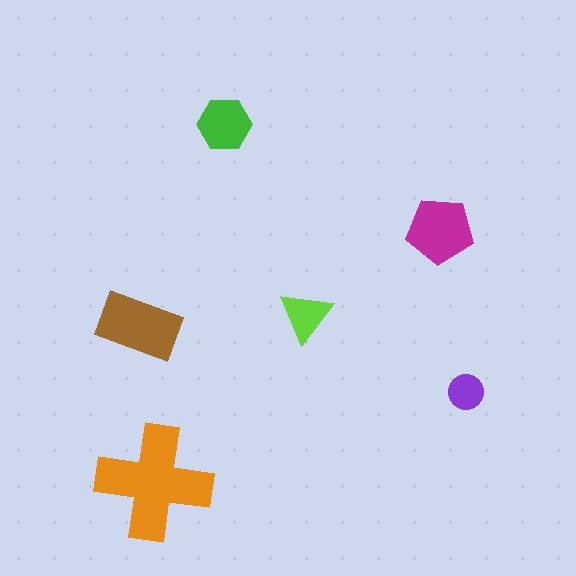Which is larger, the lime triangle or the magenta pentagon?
The magenta pentagon.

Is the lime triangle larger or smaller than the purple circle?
Larger.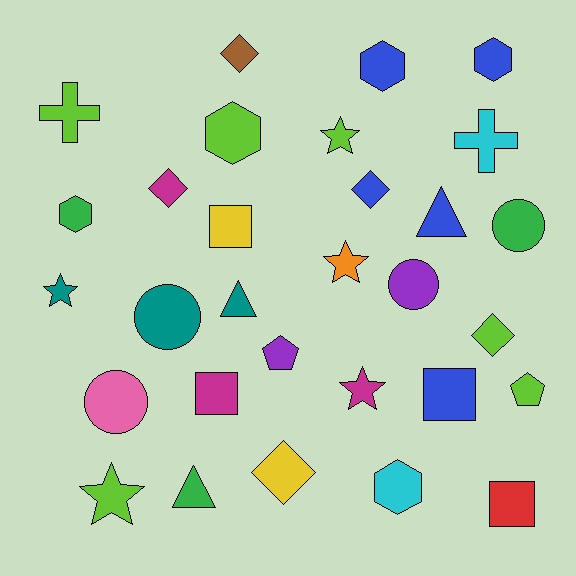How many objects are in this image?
There are 30 objects.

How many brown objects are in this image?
There is 1 brown object.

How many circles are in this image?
There are 4 circles.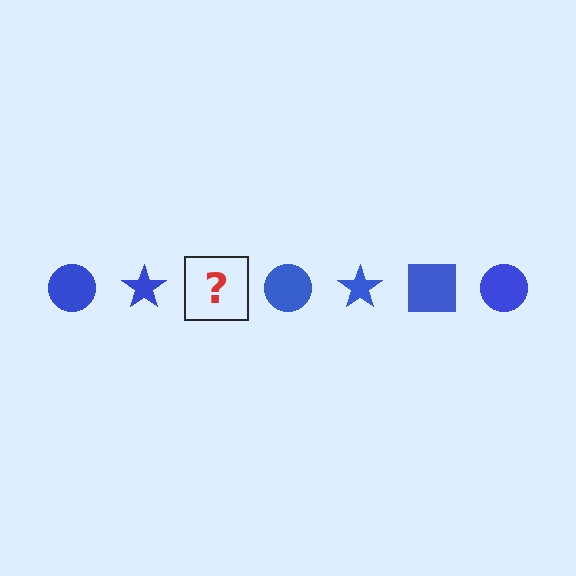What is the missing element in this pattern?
The missing element is a blue square.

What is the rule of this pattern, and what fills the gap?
The rule is that the pattern cycles through circle, star, square shapes in blue. The gap should be filled with a blue square.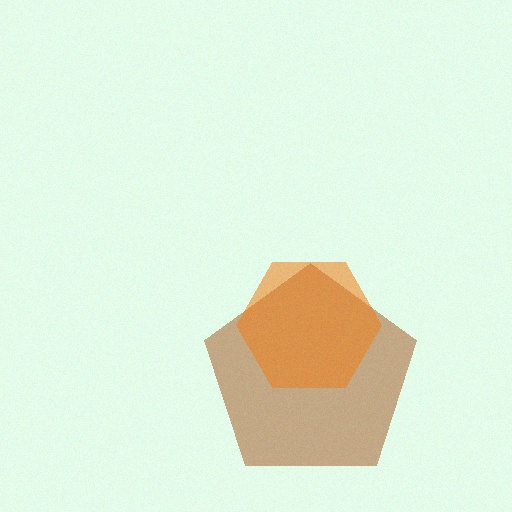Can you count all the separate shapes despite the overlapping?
Yes, there are 2 separate shapes.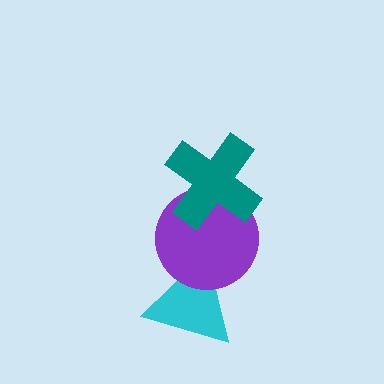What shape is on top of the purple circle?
The teal cross is on top of the purple circle.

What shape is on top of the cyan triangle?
The purple circle is on top of the cyan triangle.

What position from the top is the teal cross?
The teal cross is 1st from the top.